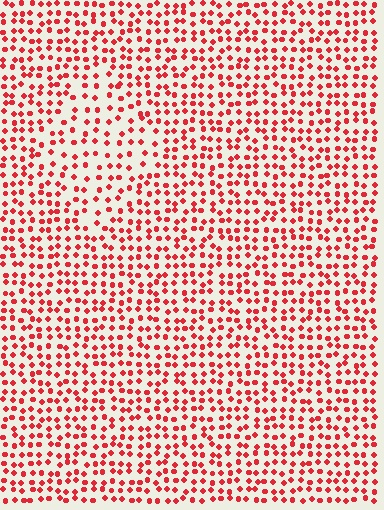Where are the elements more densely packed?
The elements are more densely packed outside the diamond boundary.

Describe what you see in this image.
The image contains small red elements arranged at two different densities. A diamond-shaped region is visible where the elements are less densely packed than the surrounding area.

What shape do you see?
I see a diamond.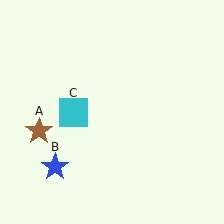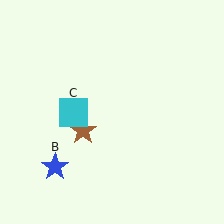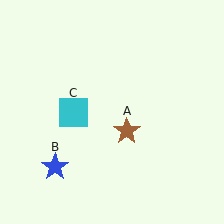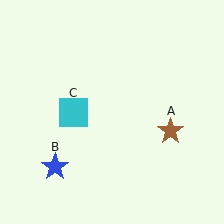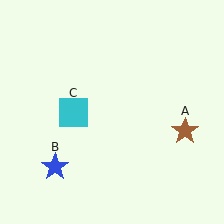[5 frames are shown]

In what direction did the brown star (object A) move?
The brown star (object A) moved right.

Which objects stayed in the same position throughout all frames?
Blue star (object B) and cyan square (object C) remained stationary.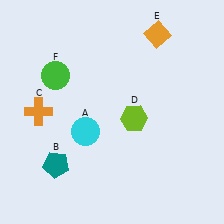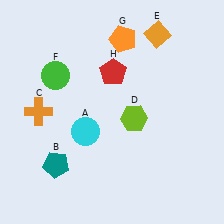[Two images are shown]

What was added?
An orange pentagon (G), a red pentagon (H) were added in Image 2.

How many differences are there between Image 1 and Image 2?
There are 2 differences between the two images.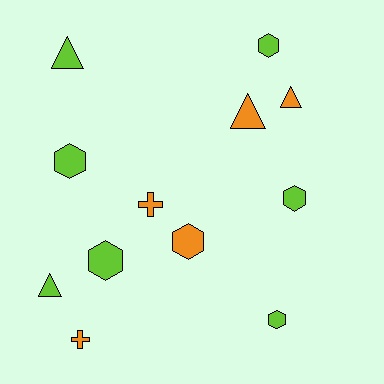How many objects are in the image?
There are 12 objects.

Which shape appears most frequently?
Hexagon, with 6 objects.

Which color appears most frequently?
Lime, with 7 objects.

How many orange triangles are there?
There are 2 orange triangles.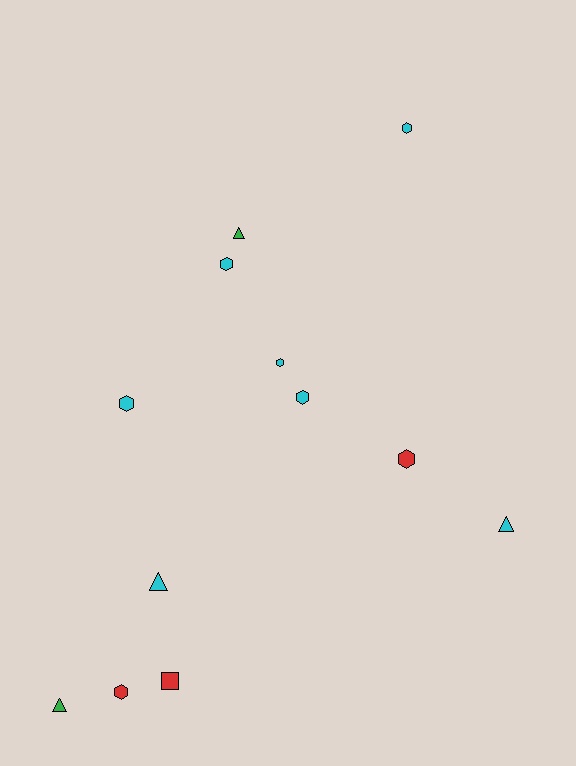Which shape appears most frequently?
Hexagon, with 7 objects.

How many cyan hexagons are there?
There are 5 cyan hexagons.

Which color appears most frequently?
Cyan, with 7 objects.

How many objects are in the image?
There are 12 objects.